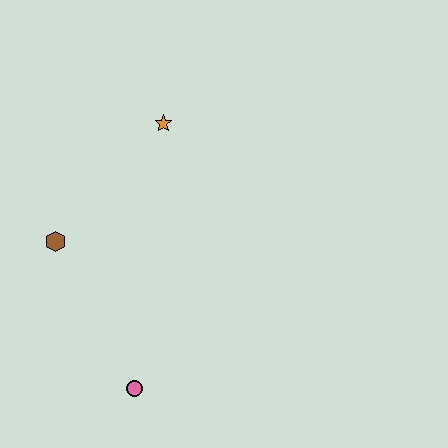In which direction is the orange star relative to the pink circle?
The orange star is above the pink circle.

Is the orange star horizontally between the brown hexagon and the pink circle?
No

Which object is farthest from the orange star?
The pink circle is farthest from the orange star.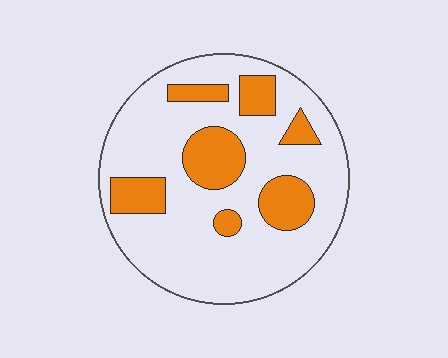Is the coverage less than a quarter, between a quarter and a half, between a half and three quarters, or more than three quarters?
Less than a quarter.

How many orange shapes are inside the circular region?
7.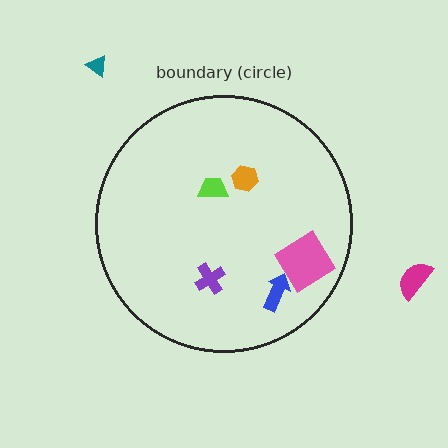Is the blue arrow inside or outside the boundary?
Inside.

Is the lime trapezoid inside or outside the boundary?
Inside.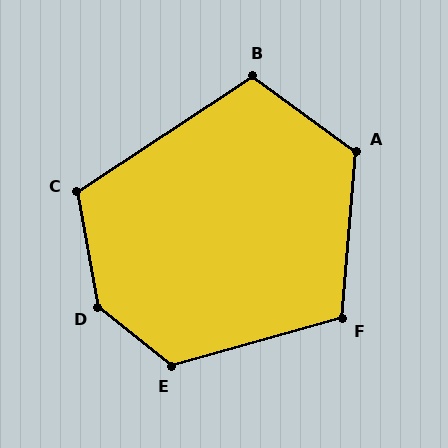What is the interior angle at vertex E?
Approximately 126 degrees (obtuse).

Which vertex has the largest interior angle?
D, at approximately 139 degrees.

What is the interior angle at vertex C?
Approximately 113 degrees (obtuse).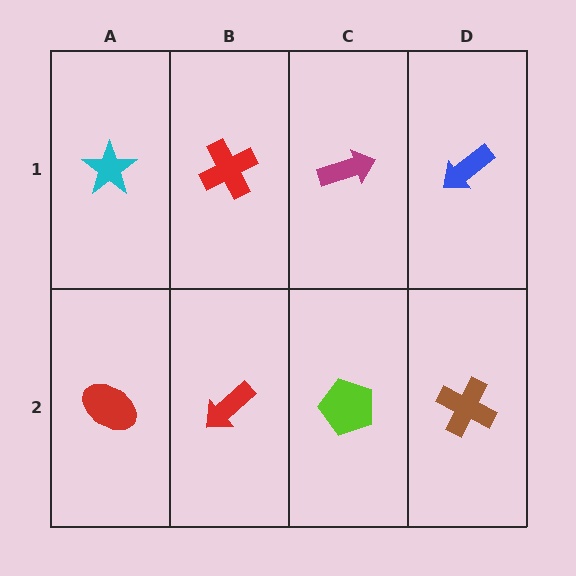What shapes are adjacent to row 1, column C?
A lime pentagon (row 2, column C), a red cross (row 1, column B), a blue arrow (row 1, column D).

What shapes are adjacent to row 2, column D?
A blue arrow (row 1, column D), a lime pentagon (row 2, column C).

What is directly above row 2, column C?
A magenta arrow.